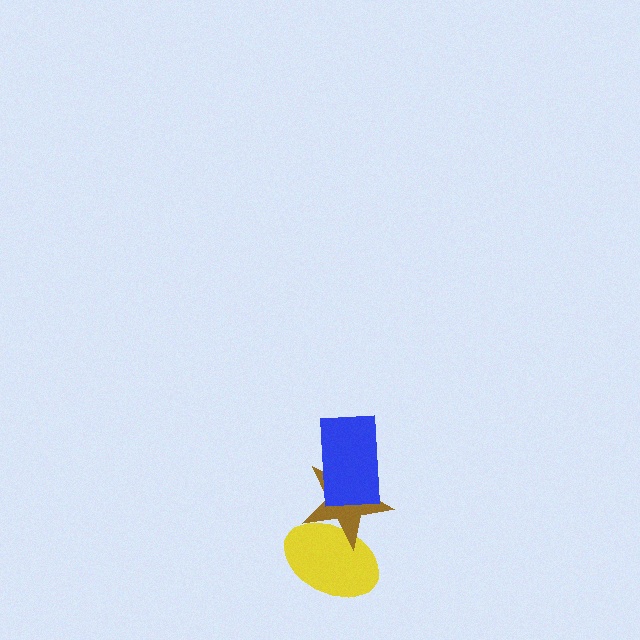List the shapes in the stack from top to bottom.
From top to bottom: the blue rectangle, the brown star, the yellow ellipse.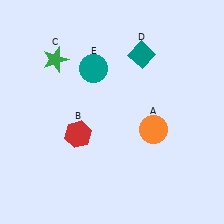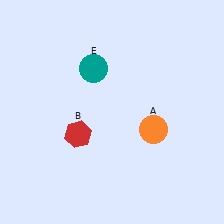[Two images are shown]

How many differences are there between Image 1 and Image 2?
There are 2 differences between the two images.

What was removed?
The teal diamond (D), the green star (C) were removed in Image 2.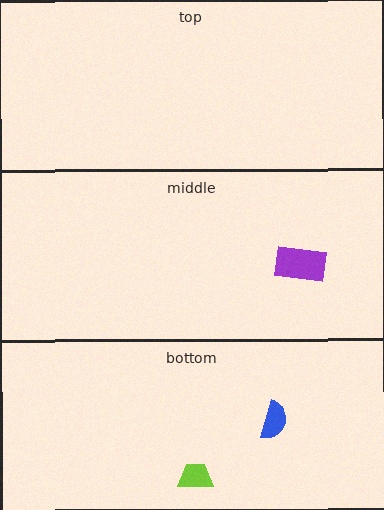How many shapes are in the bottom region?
2.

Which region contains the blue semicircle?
The bottom region.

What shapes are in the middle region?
The purple rectangle.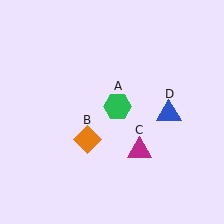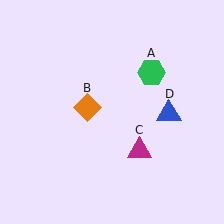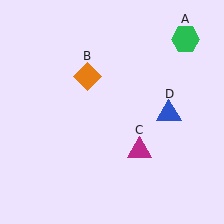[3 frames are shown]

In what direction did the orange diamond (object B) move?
The orange diamond (object B) moved up.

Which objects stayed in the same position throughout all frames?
Magenta triangle (object C) and blue triangle (object D) remained stationary.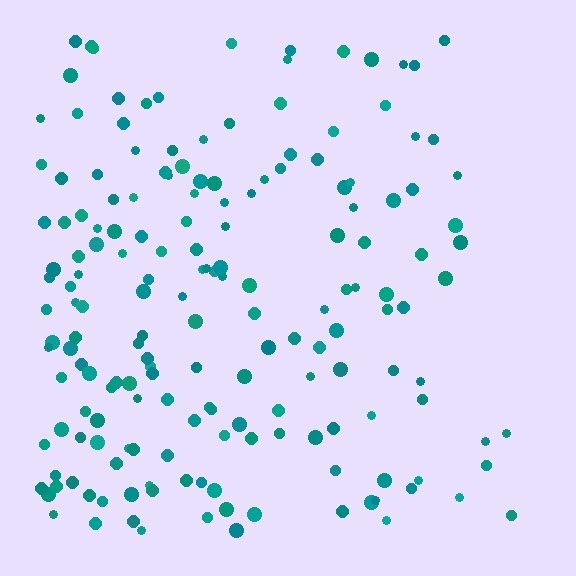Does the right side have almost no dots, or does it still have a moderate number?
Still a moderate number, just noticeably fewer than the left.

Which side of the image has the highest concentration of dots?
The left.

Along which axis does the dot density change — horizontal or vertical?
Horizontal.